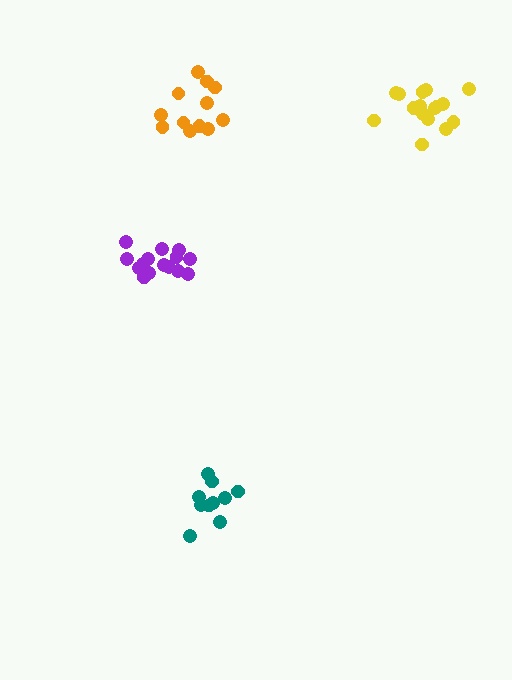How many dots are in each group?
Group 1: 15 dots, Group 2: 10 dots, Group 3: 16 dots, Group 4: 12 dots (53 total).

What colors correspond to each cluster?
The clusters are colored: purple, teal, yellow, orange.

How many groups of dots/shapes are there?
There are 4 groups.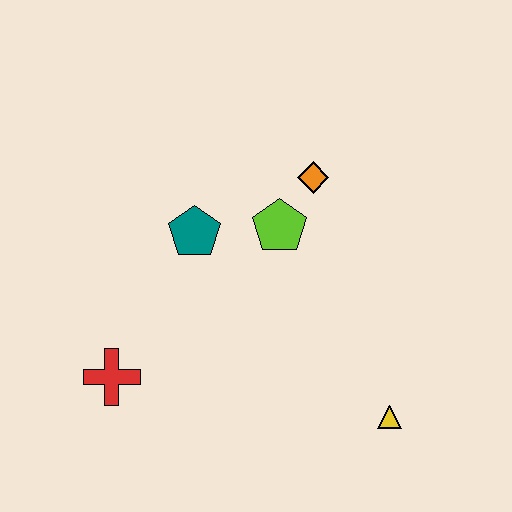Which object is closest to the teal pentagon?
The lime pentagon is closest to the teal pentagon.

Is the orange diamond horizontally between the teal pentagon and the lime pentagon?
No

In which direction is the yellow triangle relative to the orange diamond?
The yellow triangle is below the orange diamond.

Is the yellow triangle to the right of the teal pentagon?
Yes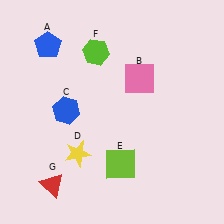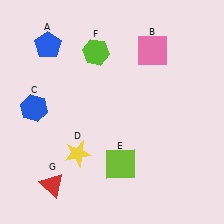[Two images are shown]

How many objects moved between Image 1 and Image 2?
2 objects moved between the two images.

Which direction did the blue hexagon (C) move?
The blue hexagon (C) moved left.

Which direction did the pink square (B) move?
The pink square (B) moved up.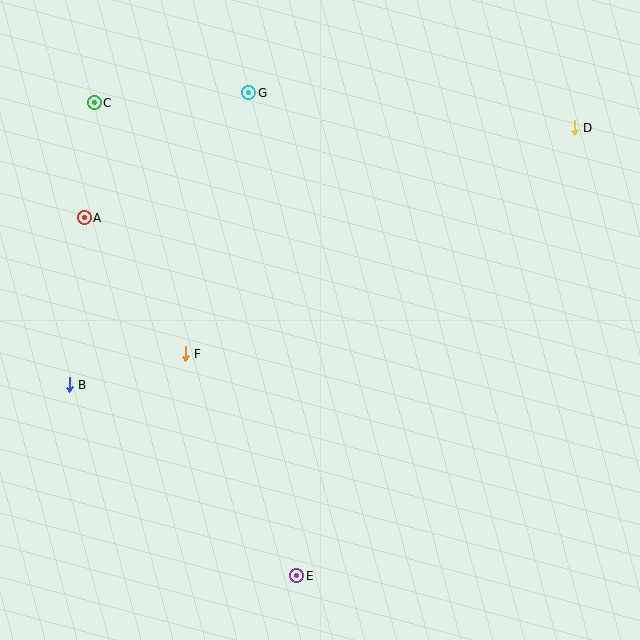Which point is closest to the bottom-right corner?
Point E is closest to the bottom-right corner.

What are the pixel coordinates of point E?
Point E is at (297, 576).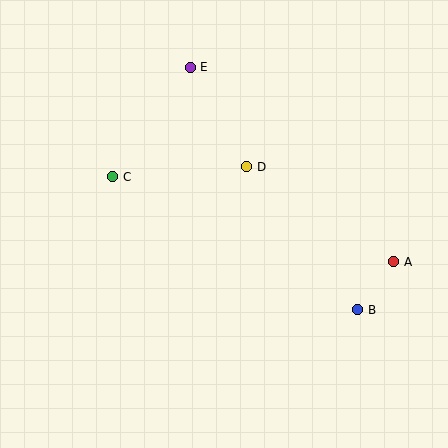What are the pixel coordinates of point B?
Point B is at (358, 310).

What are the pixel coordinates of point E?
Point E is at (190, 67).